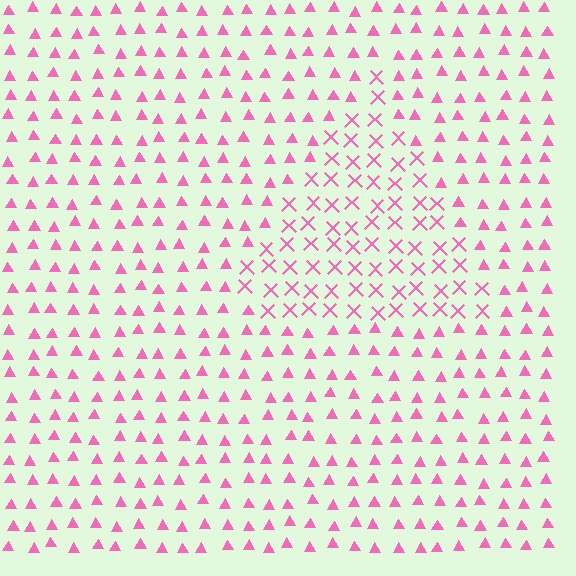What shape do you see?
I see a triangle.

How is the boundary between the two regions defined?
The boundary is defined by a change in element shape: X marks inside vs. triangles outside. All elements share the same color and spacing.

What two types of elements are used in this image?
The image uses X marks inside the triangle region and triangles outside it.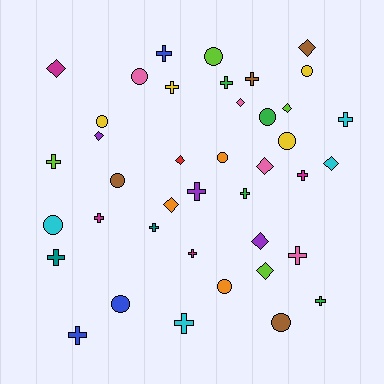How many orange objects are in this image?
There are 3 orange objects.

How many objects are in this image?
There are 40 objects.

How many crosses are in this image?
There are 17 crosses.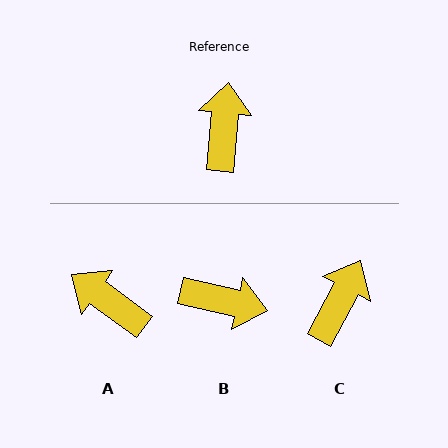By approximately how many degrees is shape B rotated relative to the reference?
Approximately 97 degrees clockwise.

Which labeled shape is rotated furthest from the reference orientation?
B, about 97 degrees away.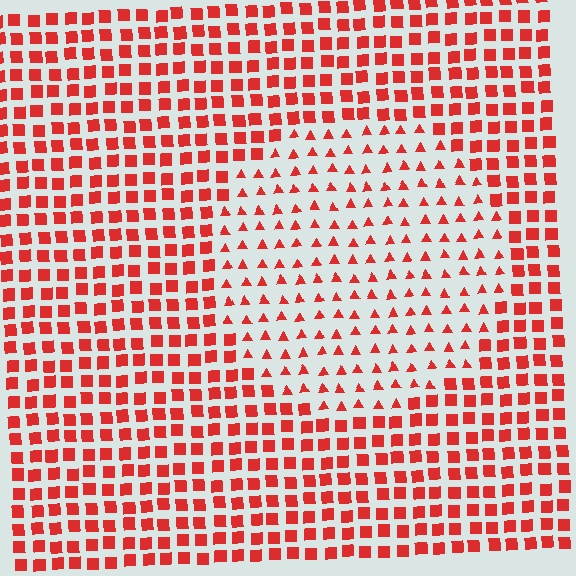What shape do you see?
I see a circle.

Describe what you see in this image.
The image is filled with small red elements arranged in a uniform grid. A circle-shaped region contains triangles, while the surrounding area contains squares. The boundary is defined purely by the change in element shape.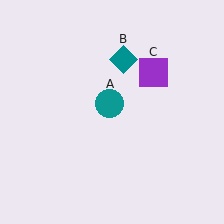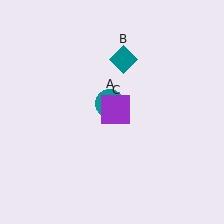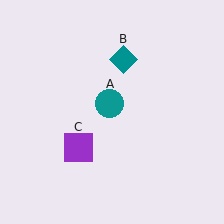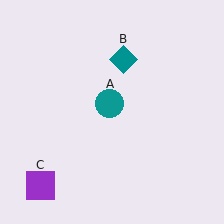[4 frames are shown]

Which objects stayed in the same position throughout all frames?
Teal circle (object A) and teal diamond (object B) remained stationary.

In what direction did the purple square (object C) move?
The purple square (object C) moved down and to the left.